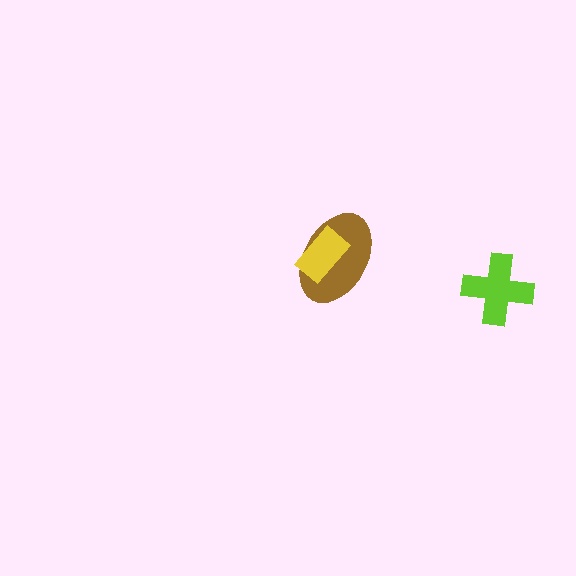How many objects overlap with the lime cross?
0 objects overlap with the lime cross.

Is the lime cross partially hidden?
No, no other shape covers it.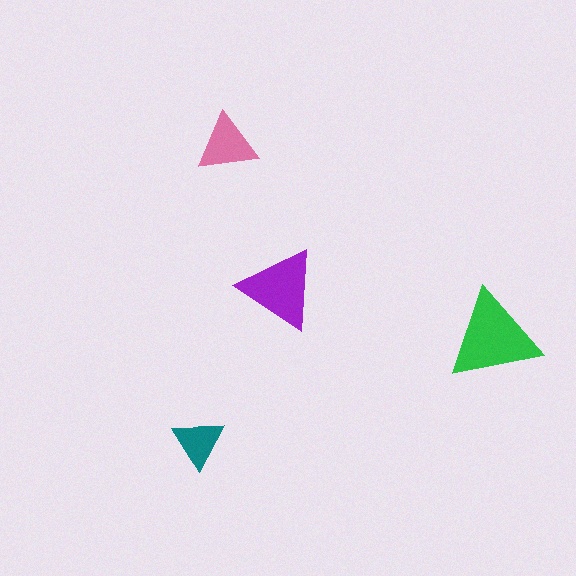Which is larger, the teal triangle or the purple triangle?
The purple one.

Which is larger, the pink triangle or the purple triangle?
The purple one.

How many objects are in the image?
There are 4 objects in the image.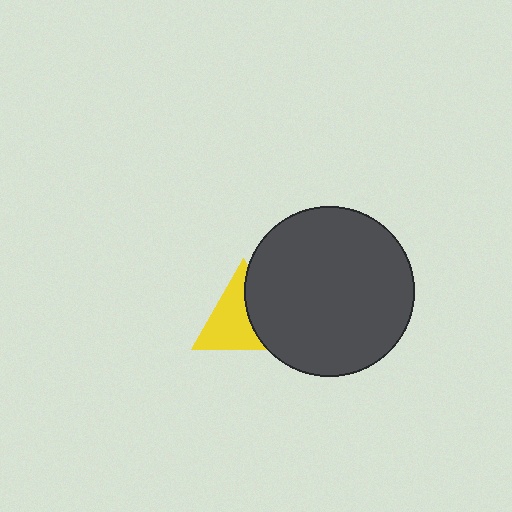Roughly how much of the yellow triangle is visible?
About half of it is visible (roughly 60%).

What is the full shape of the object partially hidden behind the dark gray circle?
The partially hidden object is a yellow triangle.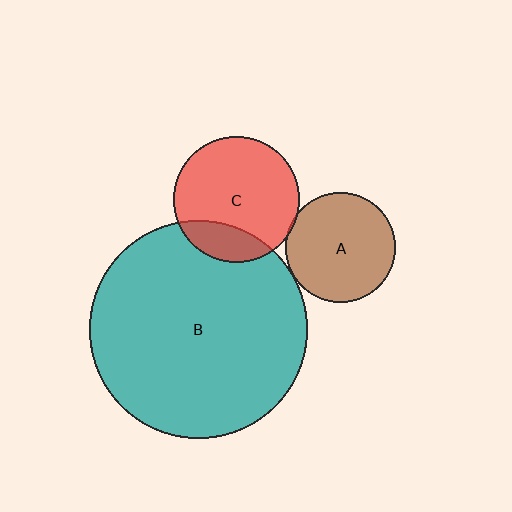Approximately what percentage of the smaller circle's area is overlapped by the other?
Approximately 20%.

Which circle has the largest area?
Circle B (teal).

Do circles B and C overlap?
Yes.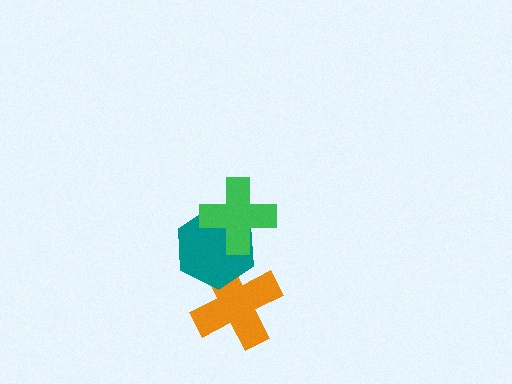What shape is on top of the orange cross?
The teal hexagon is on top of the orange cross.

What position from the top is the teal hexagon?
The teal hexagon is 2nd from the top.